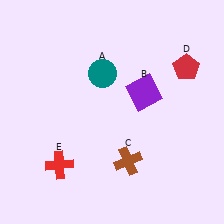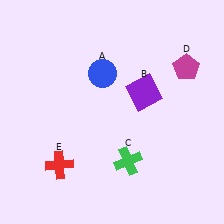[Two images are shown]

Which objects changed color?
A changed from teal to blue. C changed from brown to green. D changed from red to magenta.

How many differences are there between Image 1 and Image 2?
There are 3 differences between the two images.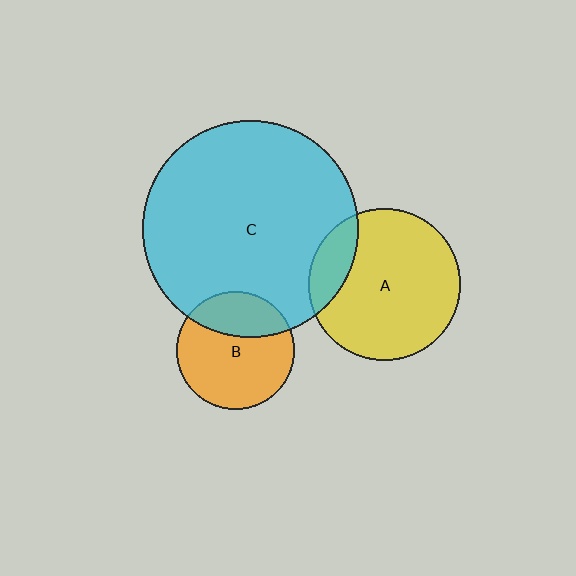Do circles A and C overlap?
Yes.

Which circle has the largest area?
Circle C (cyan).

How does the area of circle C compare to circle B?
Approximately 3.4 times.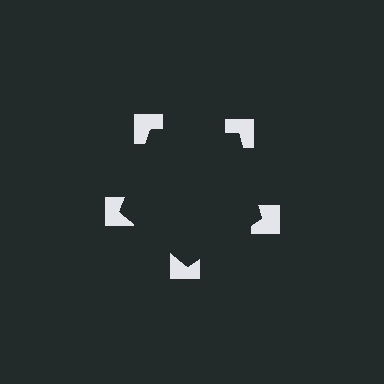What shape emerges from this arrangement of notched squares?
An illusory pentagon — its edges are inferred from the aligned wedge cuts in the notched squares, not physically drawn.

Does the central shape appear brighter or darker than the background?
It typically appears slightly darker than the background, even though no actual brightness change is drawn.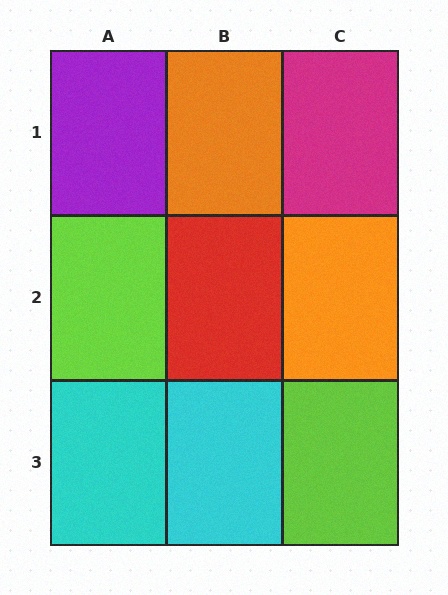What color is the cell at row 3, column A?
Cyan.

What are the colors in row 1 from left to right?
Purple, orange, magenta.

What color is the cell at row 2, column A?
Lime.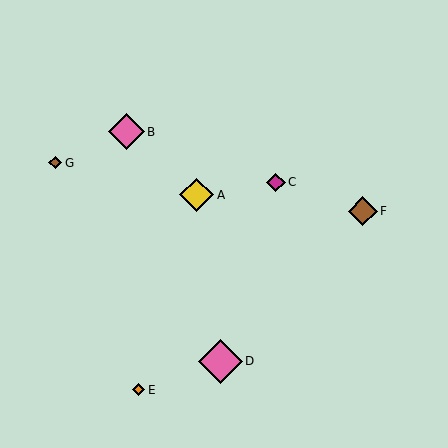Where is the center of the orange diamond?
The center of the orange diamond is at (139, 390).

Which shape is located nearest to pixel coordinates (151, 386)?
The orange diamond (labeled E) at (139, 390) is nearest to that location.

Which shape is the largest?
The pink diamond (labeled D) is the largest.